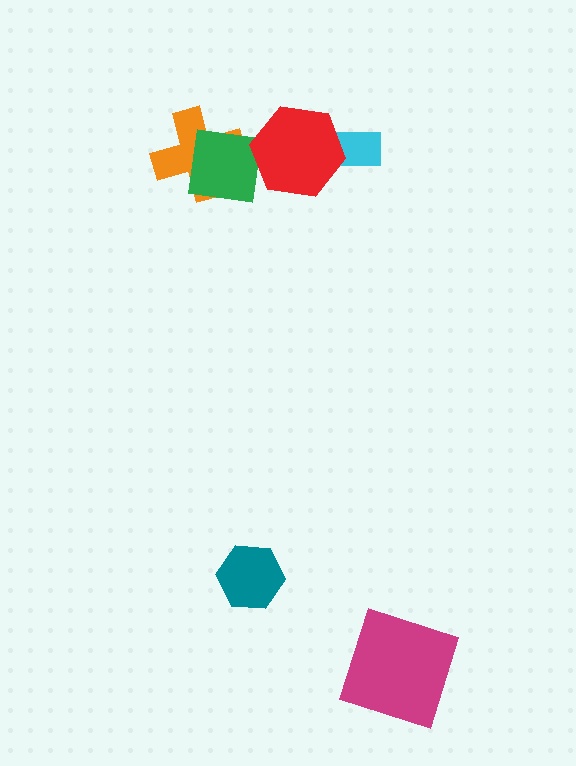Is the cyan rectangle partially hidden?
Yes, it is partially covered by another shape.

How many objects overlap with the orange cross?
1 object overlaps with the orange cross.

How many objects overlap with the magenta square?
0 objects overlap with the magenta square.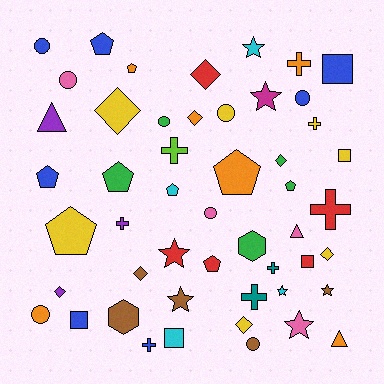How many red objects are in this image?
There are 5 red objects.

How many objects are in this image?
There are 50 objects.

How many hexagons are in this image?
There are 2 hexagons.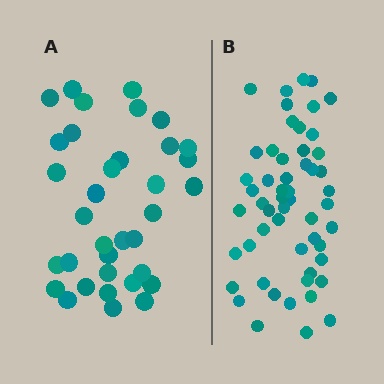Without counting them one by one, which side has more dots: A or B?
Region B (the right region) has more dots.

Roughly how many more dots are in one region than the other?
Region B has approximately 20 more dots than region A.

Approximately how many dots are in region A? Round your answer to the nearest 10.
About 40 dots. (The exact count is 35, which rounds to 40.)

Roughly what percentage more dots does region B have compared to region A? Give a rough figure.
About 55% more.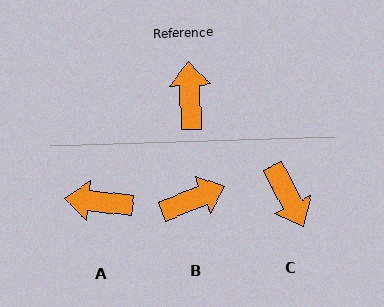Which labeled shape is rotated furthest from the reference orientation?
C, about 156 degrees away.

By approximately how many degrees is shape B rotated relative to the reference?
Approximately 71 degrees clockwise.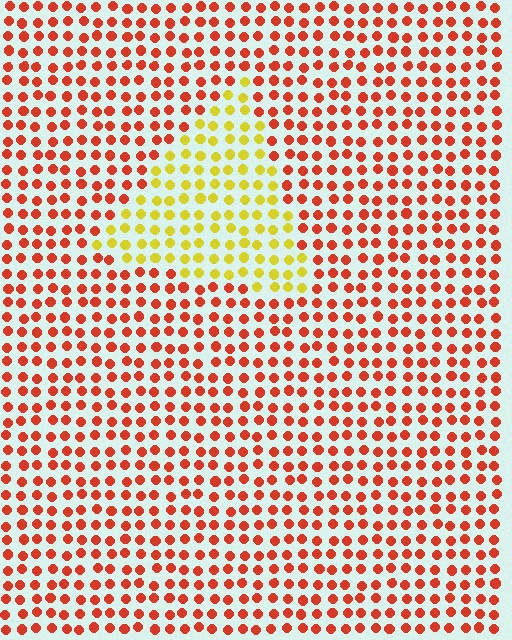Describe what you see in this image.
The image is filled with small red elements in a uniform arrangement. A triangle-shaped region is visible where the elements are tinted to a slightly different hue, forming a subtle color boundary.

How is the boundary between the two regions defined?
The boundary is defined purely by a slight shift in hue (about 53 degrees). Spacing, size, and orientation are identical on both sides.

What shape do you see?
I see a triangle.